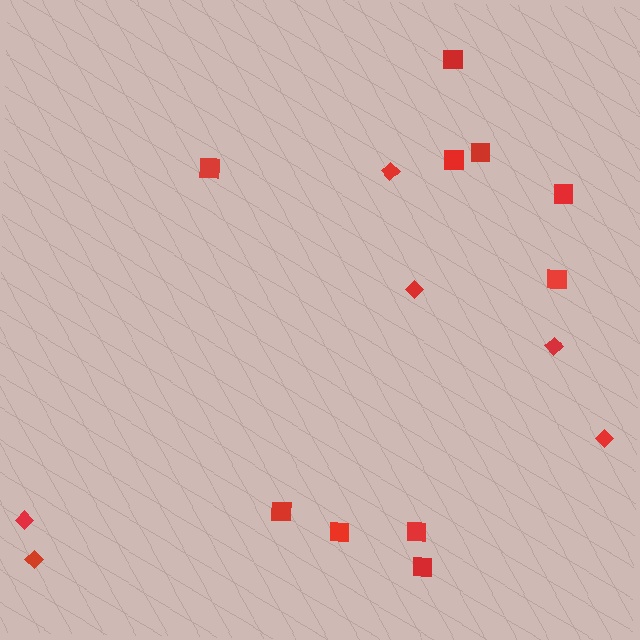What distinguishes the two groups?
There are 2 groups: one group of squares (10) and one group of diamonds (6).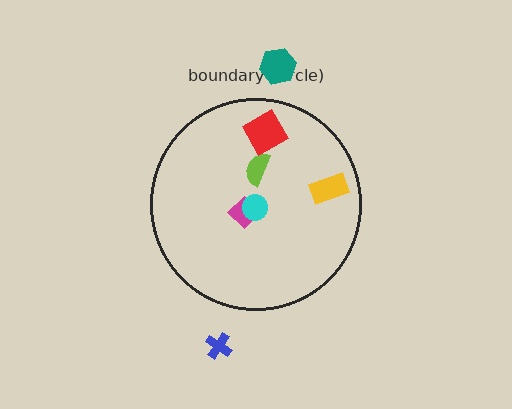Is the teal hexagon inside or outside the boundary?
Outside.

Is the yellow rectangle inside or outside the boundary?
Inside.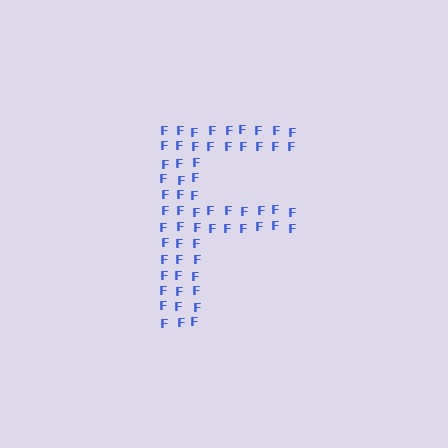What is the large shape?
The large shape is the letter F.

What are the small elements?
The small elements are letter F's.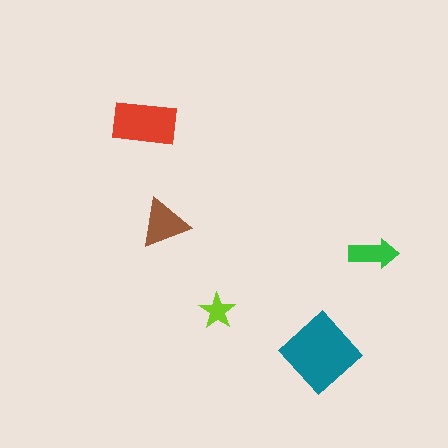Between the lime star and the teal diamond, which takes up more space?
The teal diamond.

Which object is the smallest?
The lime star.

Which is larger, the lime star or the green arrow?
The green arrow.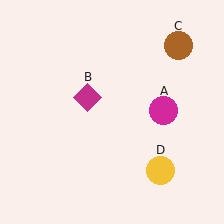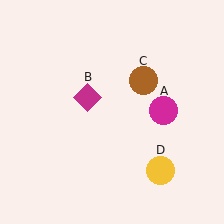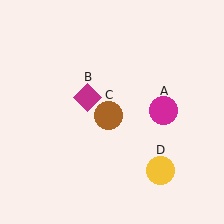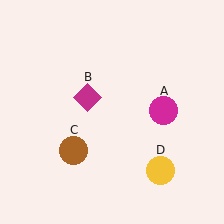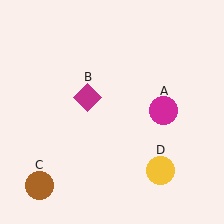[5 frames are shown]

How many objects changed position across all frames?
1 object changed position: brown circle (object C).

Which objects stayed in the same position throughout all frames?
Magenta circle (object A) and magenta diamond (object B) and yellow circle (object D) remained stationary.